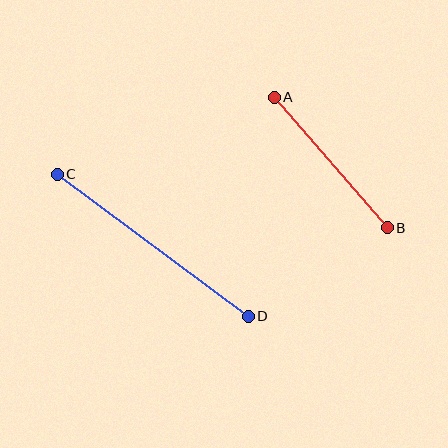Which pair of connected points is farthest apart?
Points C and D are farthest apart.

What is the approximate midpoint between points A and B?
The midpoint is at approximately (331, 162) pixels.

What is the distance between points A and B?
The distance is approximately 173 pixels.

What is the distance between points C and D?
The distance is approximately 238 pixels.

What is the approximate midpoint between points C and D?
The midpoint is at approximately (153, 245) pixels.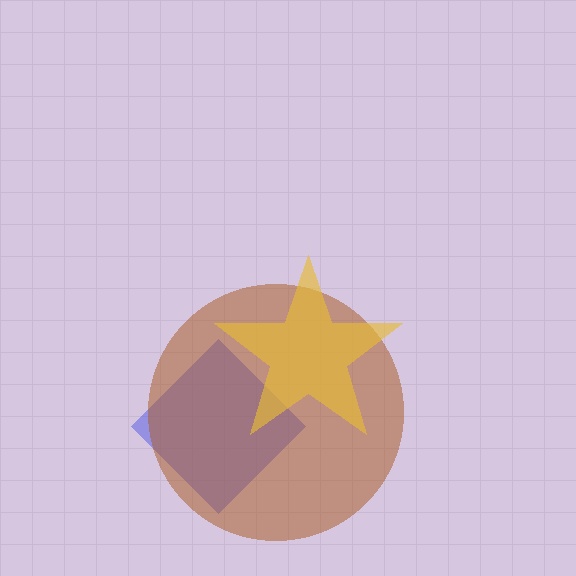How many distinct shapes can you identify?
There are 3 distinct shapes: a blue diamond, a brown circle, a yellow star.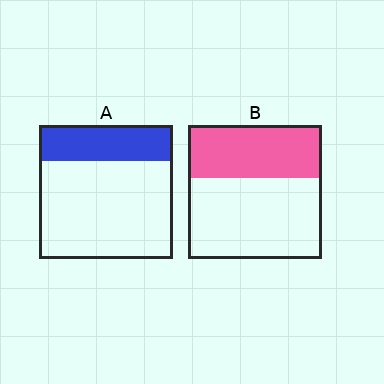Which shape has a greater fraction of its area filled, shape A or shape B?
Shape B.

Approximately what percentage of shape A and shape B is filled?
A is approximately 25% and B is approximately 40%.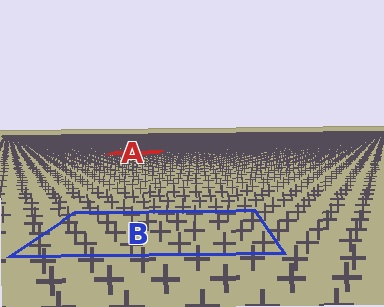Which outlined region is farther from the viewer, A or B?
Region A is farther from the viewer — the texture elements inside it appear smaller and more densely packed.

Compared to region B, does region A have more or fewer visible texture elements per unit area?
Region A has more texture elements per unit area — they are packed more densely because it is farther away.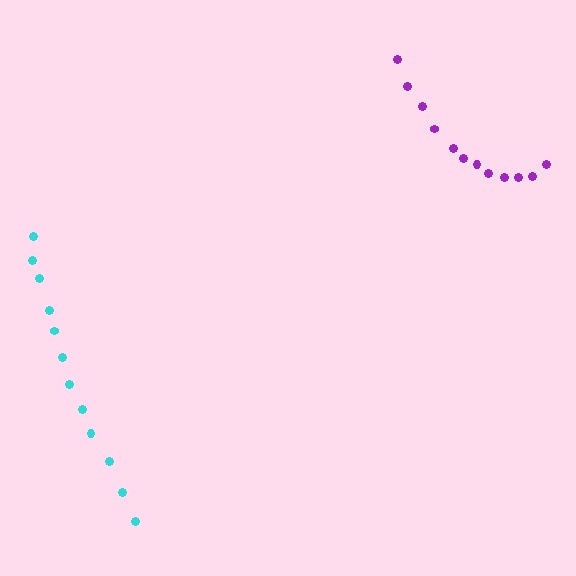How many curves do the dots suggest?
There are 2 distinct paths.